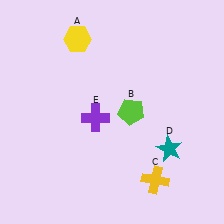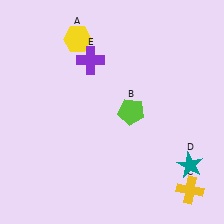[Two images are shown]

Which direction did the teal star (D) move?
The teal star (D) moved right.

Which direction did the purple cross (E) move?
The purple cross (E) moved up.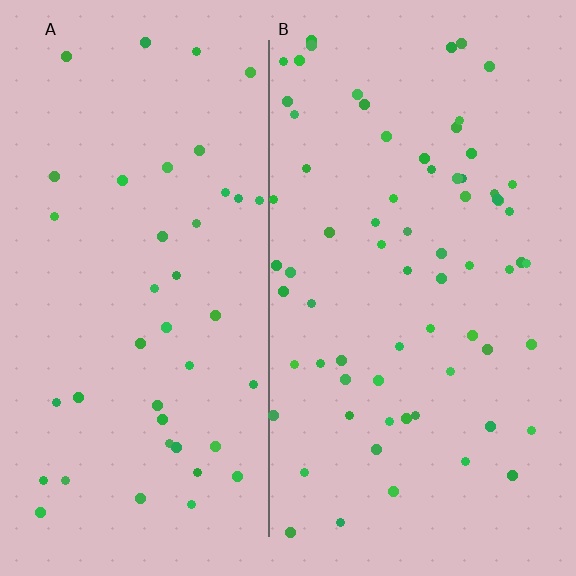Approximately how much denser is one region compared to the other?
Approximately 1.6× — region B over region A.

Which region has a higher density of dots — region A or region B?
B (the right).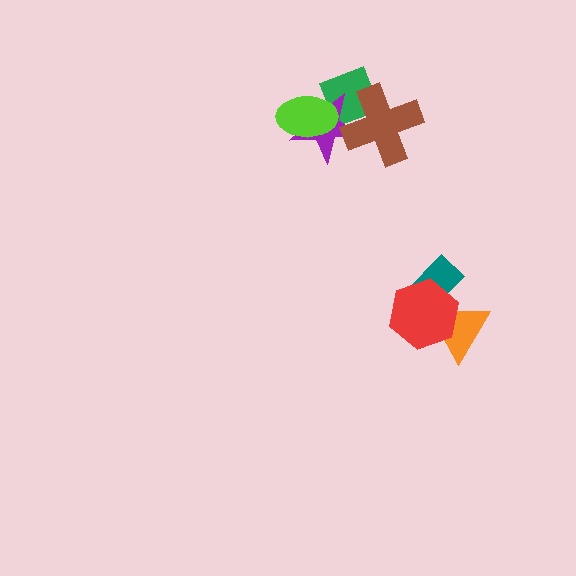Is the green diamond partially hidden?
Yes, it is partially covered by another shape.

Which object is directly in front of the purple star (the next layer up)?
The lime ellipse is directly in front of the purple star.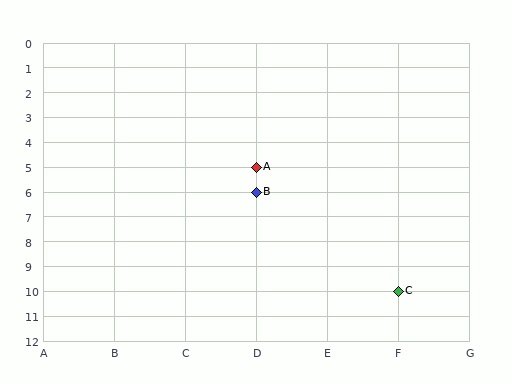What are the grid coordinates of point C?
Point C is at grid coordinates (F, 10).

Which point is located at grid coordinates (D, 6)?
Point B is at (D, 6).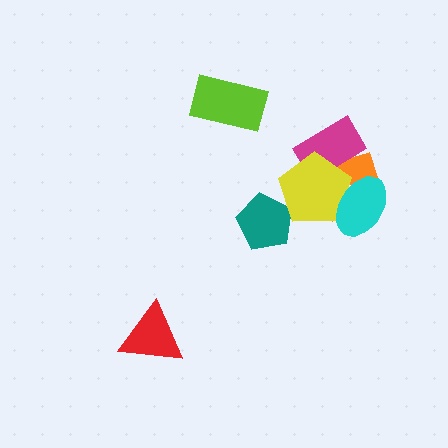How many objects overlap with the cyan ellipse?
2 objects overlap with the cyan ellipse.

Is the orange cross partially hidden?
Yes, it is partially covered by another shape.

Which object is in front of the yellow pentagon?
The cyan ellipse is in front of the yellow pentagon.